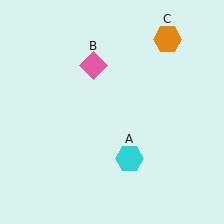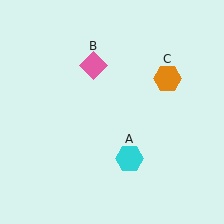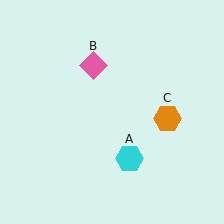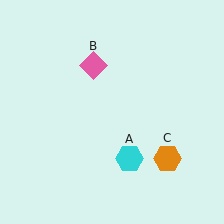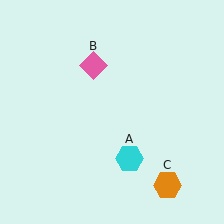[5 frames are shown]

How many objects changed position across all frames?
1 object changed position: orange hexagon (object C).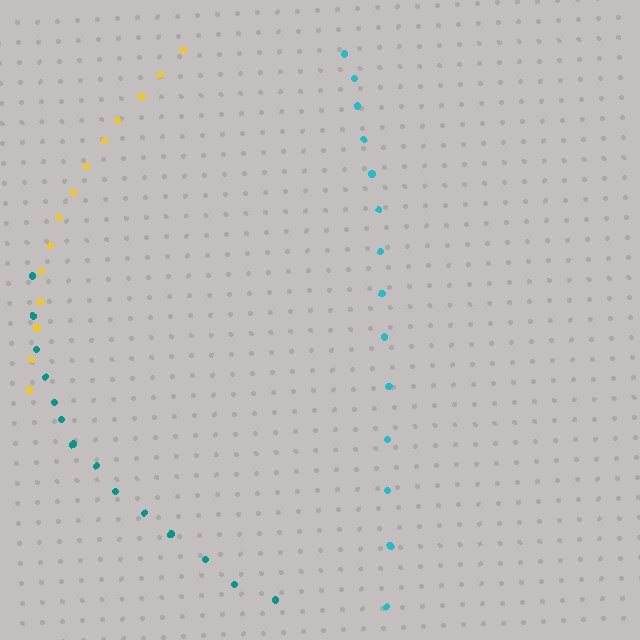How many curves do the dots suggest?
There are 3 distinct paths.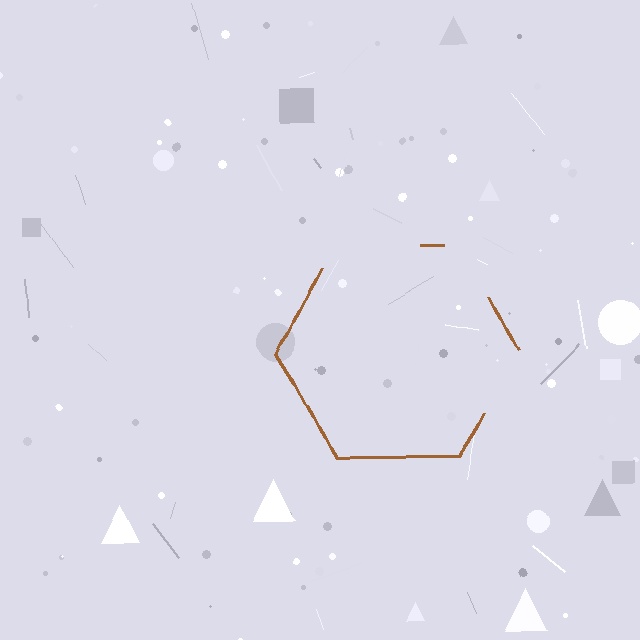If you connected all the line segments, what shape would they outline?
They would outline a hexagon.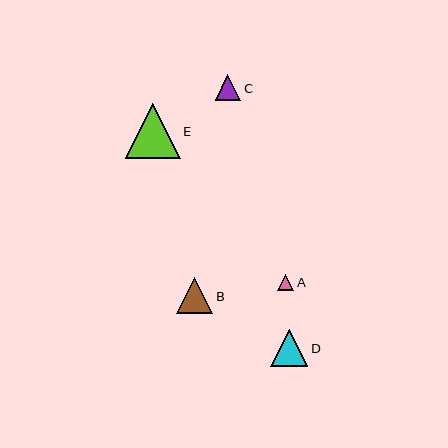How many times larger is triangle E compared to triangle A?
Triangle E is approximately 3.3 times the size of triangle A.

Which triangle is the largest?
Triangle E is the largest with a size of approximately 54 pixels.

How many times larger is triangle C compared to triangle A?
Triangle C is approximately 1.5 times the size of triangle A.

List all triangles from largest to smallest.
From largest to smallest: E, D, B, C, A.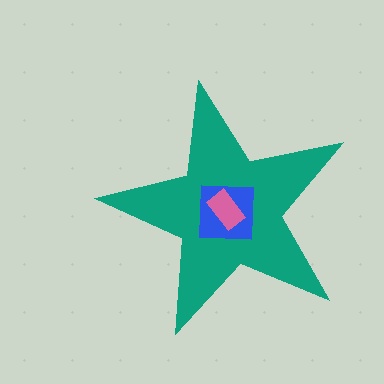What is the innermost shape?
The pink rectangle.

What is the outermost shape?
The teal star.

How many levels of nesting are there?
3.